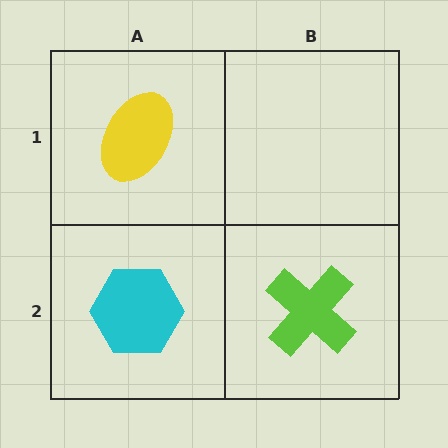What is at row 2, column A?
A cyan hexagon.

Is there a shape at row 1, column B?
No, that cell is empty.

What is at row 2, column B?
A lime cross.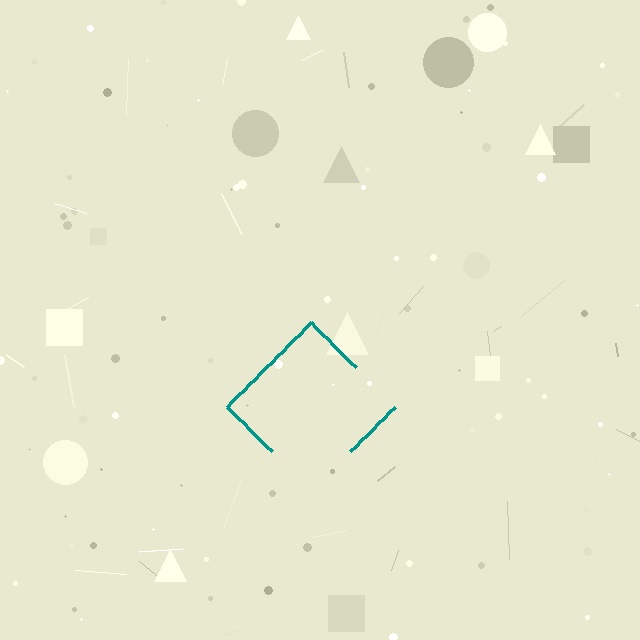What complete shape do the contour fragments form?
The contour fragments form a diamond.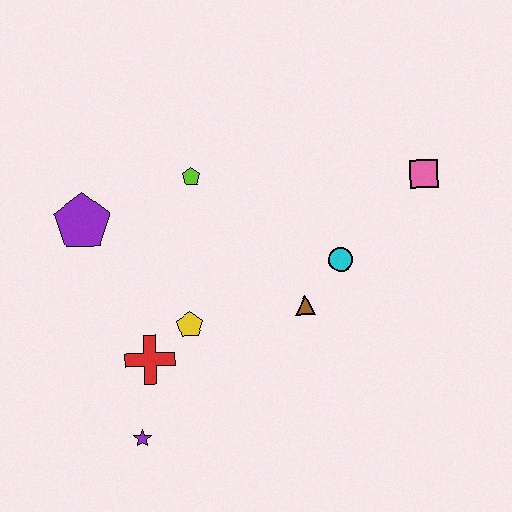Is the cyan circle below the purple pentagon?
Yes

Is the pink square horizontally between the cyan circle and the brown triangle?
No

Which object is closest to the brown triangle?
The cyan circle is closest to the brown triangle.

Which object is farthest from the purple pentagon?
The pink square is farthest from the purple pentagon.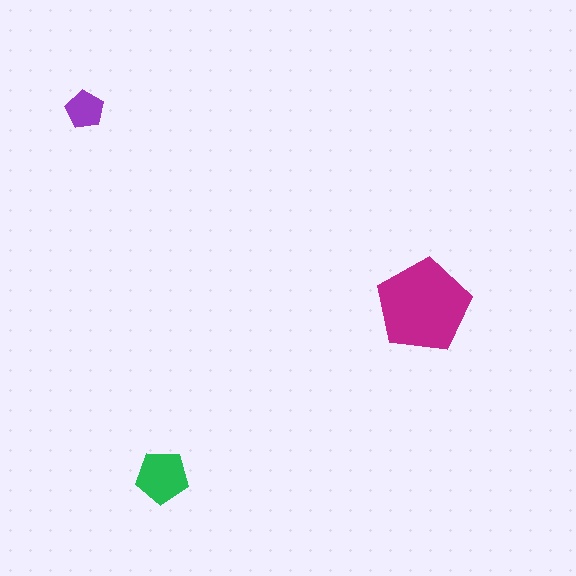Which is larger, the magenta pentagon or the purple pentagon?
The magenta one.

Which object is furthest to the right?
The magenta pentagon is rightmost.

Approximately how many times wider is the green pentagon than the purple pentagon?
About 1.5 times wider.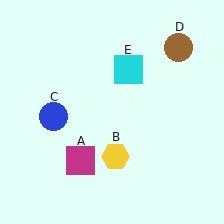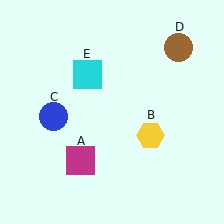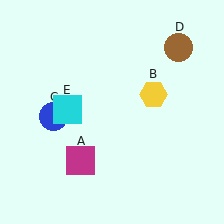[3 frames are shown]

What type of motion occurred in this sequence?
The yellow hexagon (object B), cyan square (object E) rotated counterclockwise around the center of the scene.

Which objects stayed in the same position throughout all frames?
Magenta square (object A) and blue circle (object C) and brown circle (object D) remained stationary.